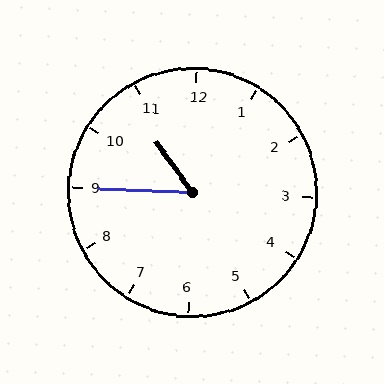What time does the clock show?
10:45.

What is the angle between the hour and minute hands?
Approximately 52 degrees.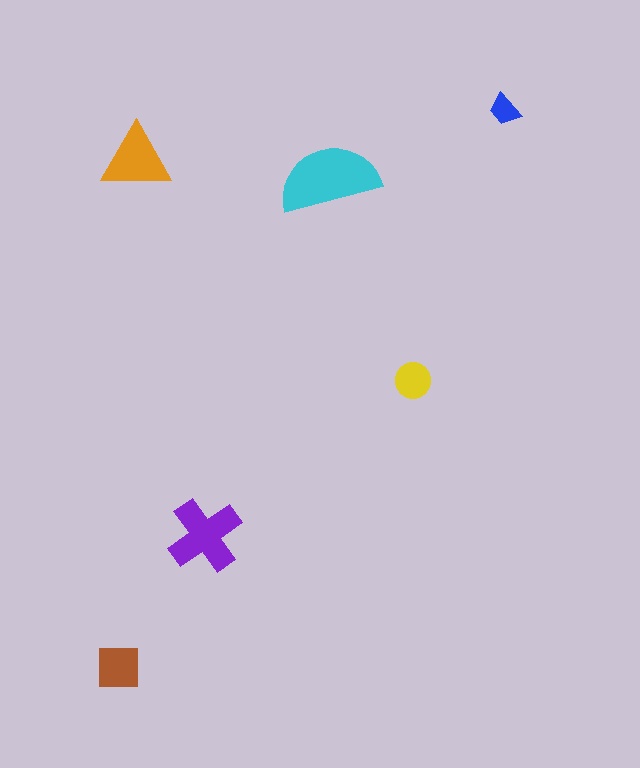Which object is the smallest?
The blue trapezoid.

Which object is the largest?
The cyan semicircle.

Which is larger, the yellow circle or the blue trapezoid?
The yellow circle.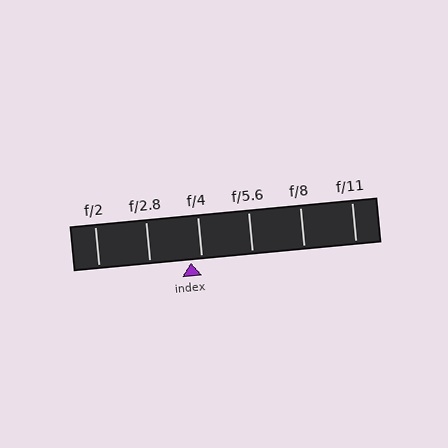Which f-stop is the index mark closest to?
The index mark is closest to f/4.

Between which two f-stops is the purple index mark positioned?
The index mark is between f/2.8 and f/4.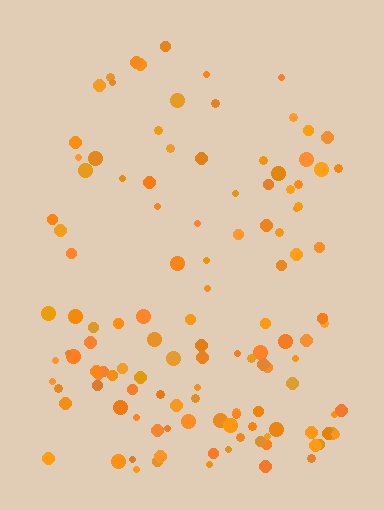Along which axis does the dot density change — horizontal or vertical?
Vertical.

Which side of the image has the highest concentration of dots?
The bottom.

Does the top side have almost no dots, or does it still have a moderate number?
Still a moderate number, just noticeably fewer than the bottom.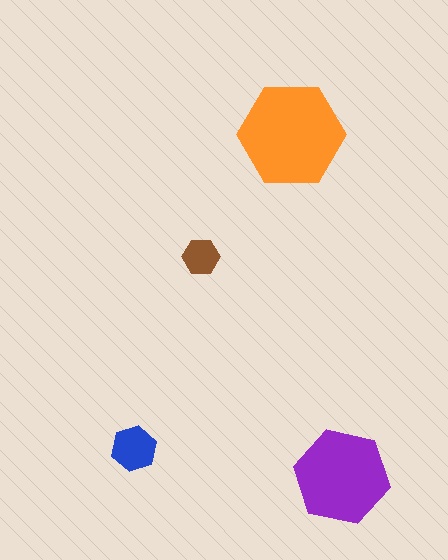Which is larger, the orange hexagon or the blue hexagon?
The orange one.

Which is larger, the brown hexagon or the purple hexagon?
The purple one.